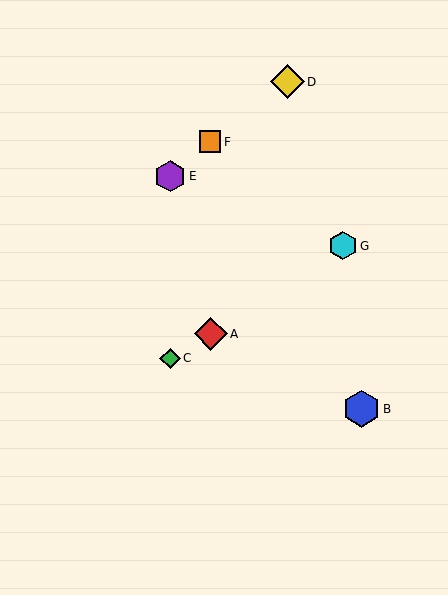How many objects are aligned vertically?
2 objects (C, E) are aligned vertically.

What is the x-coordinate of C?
Object C is at x≈170.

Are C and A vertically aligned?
No, C is at x≈170 and A is at x≈211.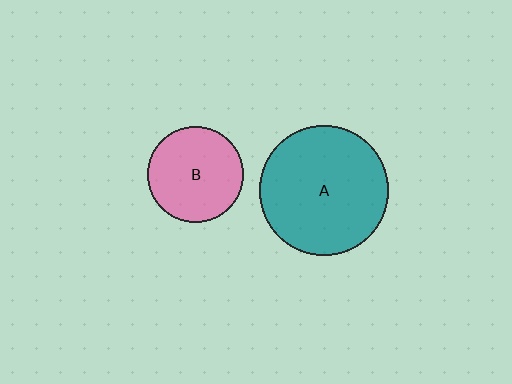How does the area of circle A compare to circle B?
Approximately 1.8 times.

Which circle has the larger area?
Circle A (teal).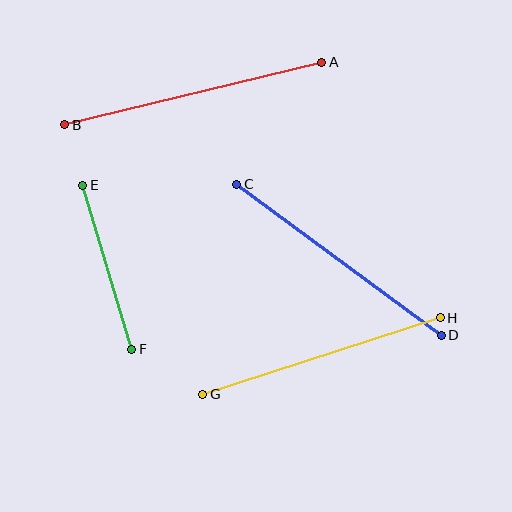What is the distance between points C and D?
The distance is approximately 254 pixels.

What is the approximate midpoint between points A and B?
The midpoint is at approximately (193, 94) pixels.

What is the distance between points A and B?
The distance is approximately 265 pixels.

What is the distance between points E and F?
The distance is approximately 171 pixels.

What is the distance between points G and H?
The distance is approximately 250 pixels.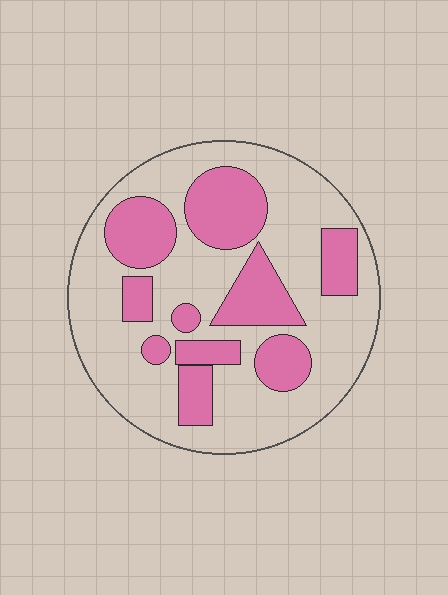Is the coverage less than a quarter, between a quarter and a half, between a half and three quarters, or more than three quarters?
Between a quarter and a half.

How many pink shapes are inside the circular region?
10.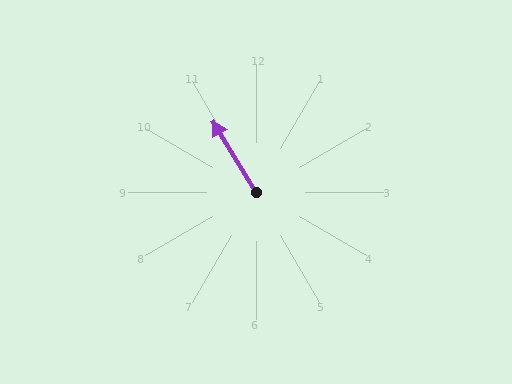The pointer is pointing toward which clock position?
Roughly 11 o'clock.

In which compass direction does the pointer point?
Northwest.